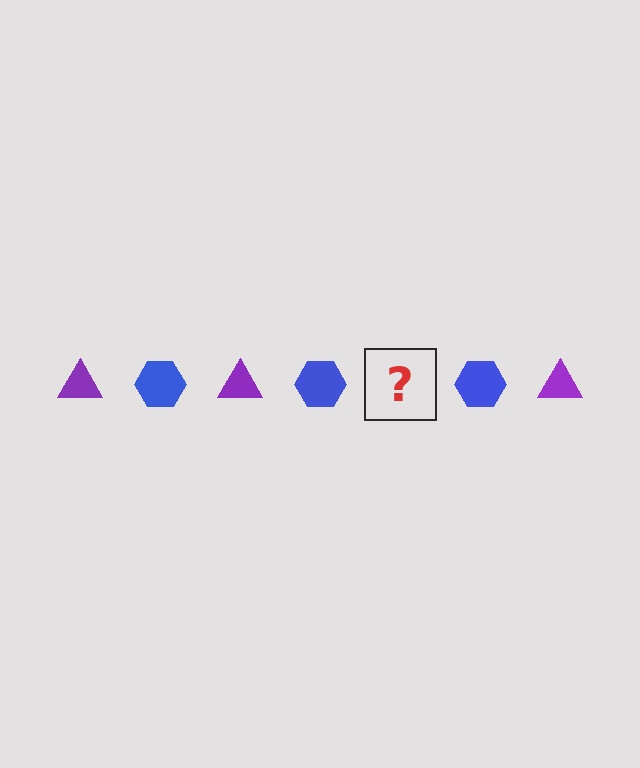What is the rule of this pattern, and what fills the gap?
The rule is that the pattern alternates between purple triangle and blue hexagon. The gap should be filled with a purple triangle.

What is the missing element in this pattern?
The missing element is a purple triangle.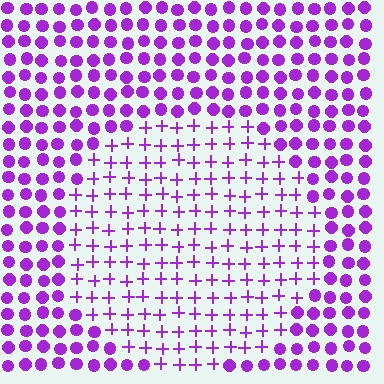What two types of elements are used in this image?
The image uses plus signs inside the circle region and circles outside it.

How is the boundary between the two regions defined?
The boundary is defined by a change in element shape: plus signs inside vs. circles outside. All elements share the same color and spacing.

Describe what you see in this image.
The image is filled with small purple elements arranged in a uniform grid. A circle-shaped region contains plus signs, while the surrounding area contains circles. The boundary is defined purely by the change in element shape.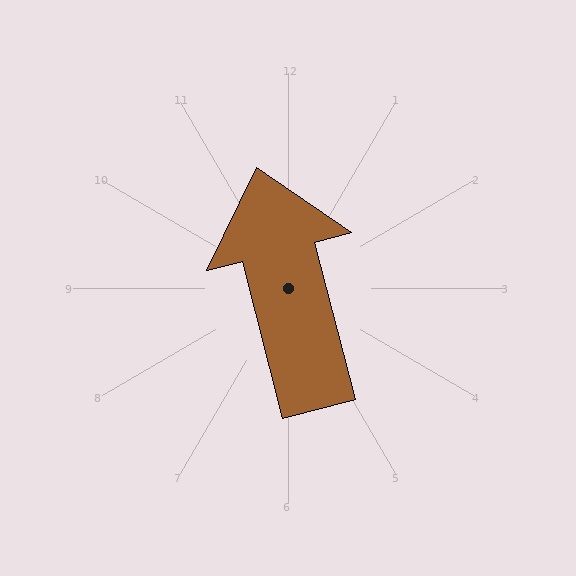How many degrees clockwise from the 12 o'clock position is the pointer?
Approximately 346 degrees.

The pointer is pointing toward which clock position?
Roughly 12 o'clock.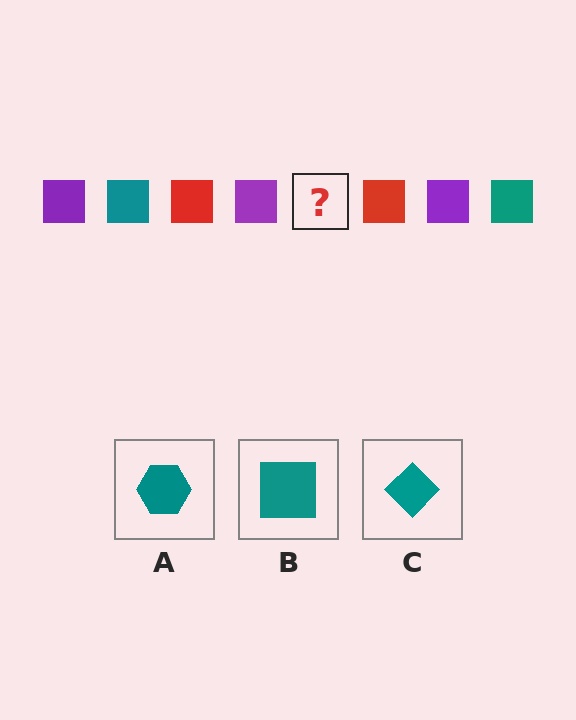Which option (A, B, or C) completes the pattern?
B.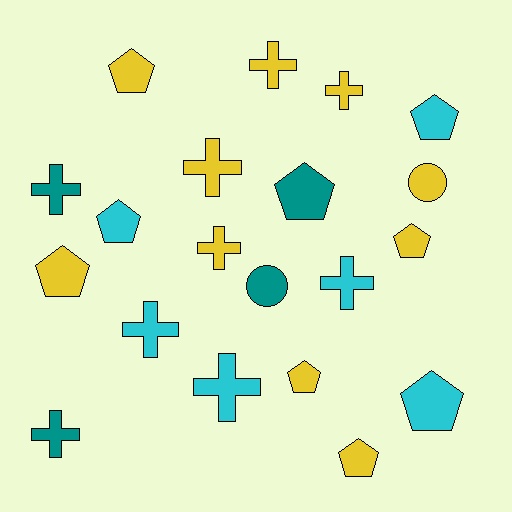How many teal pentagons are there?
There is 1 teal pentagon.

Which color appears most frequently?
Yellow, with 10 objects.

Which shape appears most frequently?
Pentagon, with 9 objects.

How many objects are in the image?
There are 20 objects.